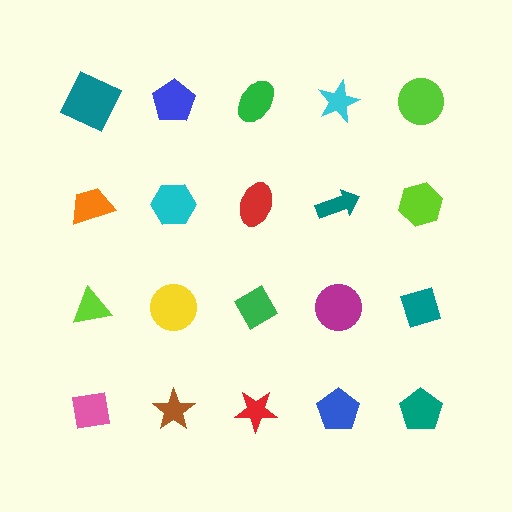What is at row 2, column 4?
A teal arrow.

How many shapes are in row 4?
5 shapes.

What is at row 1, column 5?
A lime circle.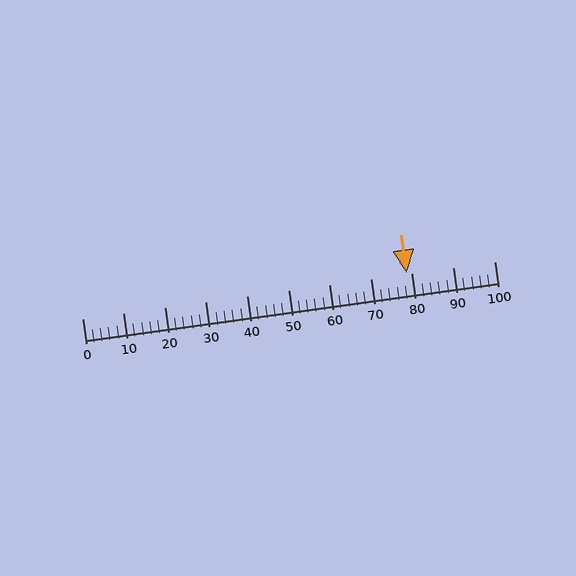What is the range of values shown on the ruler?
The ruler shows values from 0 to 100.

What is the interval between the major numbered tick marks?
The major tick marks are spaced 10 units apart.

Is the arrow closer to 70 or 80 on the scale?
The arrow is closer to 80.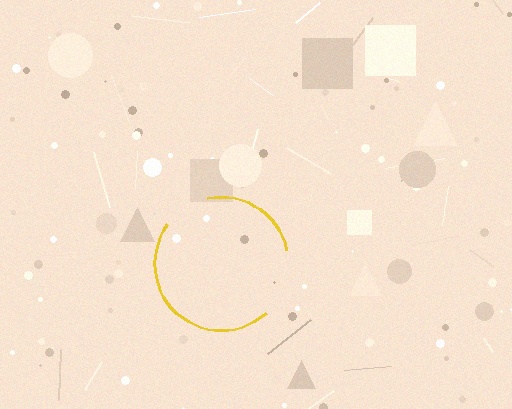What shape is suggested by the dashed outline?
The dashed outline suggests a circle.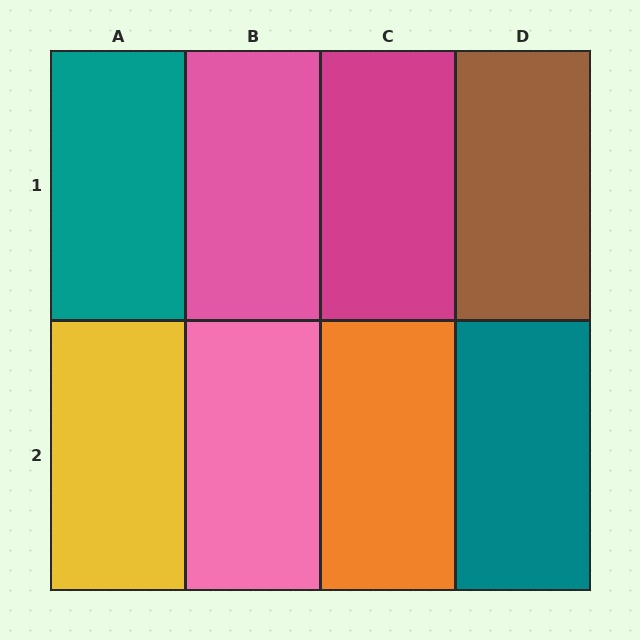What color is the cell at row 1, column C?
Magenta.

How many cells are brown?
1 cell is brown.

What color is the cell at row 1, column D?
Brown.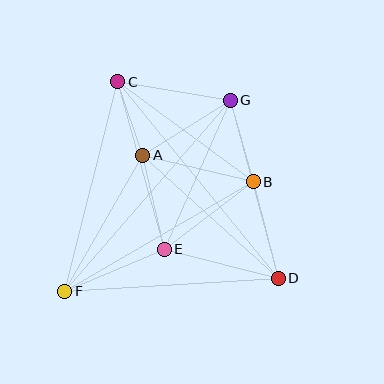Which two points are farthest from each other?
Points C and D are farthest from each other.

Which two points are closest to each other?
Points A and C are closest to each other.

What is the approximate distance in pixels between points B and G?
The distance between B and G is approximately 85 pixels.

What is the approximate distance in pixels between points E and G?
The distance between E and G is approximately 163 pixels.